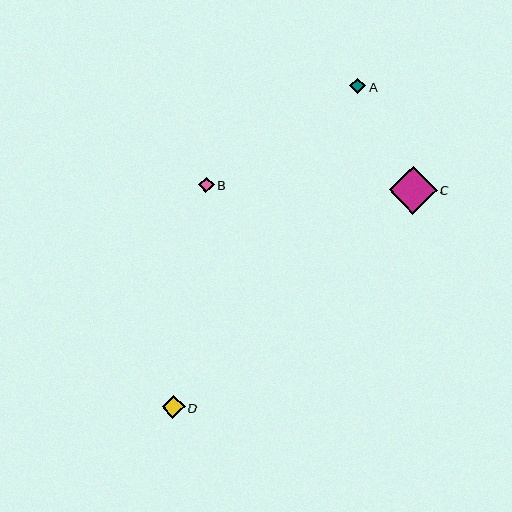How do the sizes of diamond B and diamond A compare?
Diamond B and diamond A are approximately the same size.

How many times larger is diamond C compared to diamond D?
Diamond C is approximately 2.1 times the size of diamond D.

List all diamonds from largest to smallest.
From largest to smallest: C, D, B, A.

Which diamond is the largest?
Diamond C is the largest with a size of approximately 48 pixels.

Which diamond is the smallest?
Diamond A is the smallest with a size of approximately 16 pixels.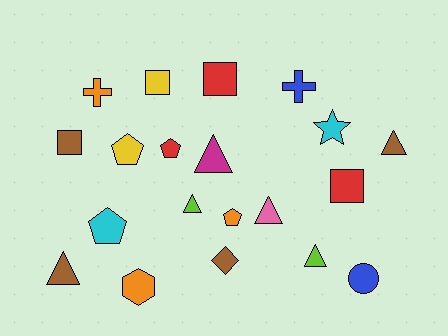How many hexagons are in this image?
There is 1 hexagon.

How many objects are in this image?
There are 20 objects.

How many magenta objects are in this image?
There is 1 magenta object.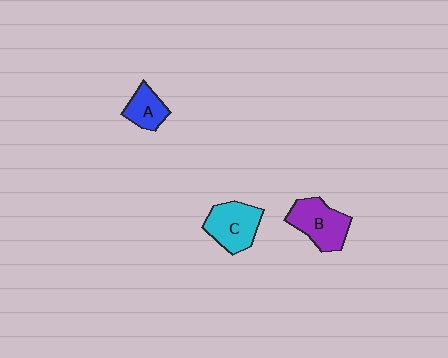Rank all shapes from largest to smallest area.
From largest to smallest: B (purple), C (cyan), A (blue).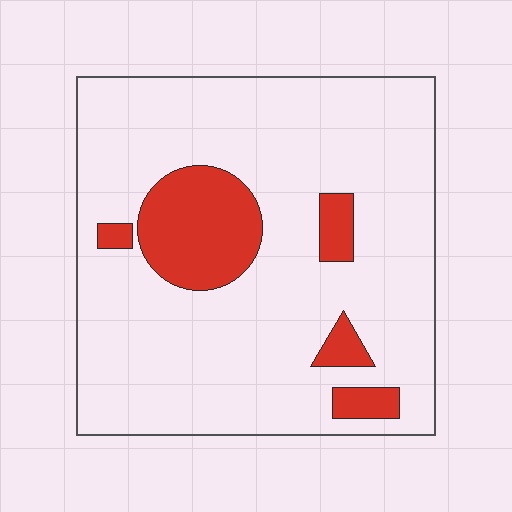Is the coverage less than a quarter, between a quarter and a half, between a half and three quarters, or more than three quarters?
Less than a quarter.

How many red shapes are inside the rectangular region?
5.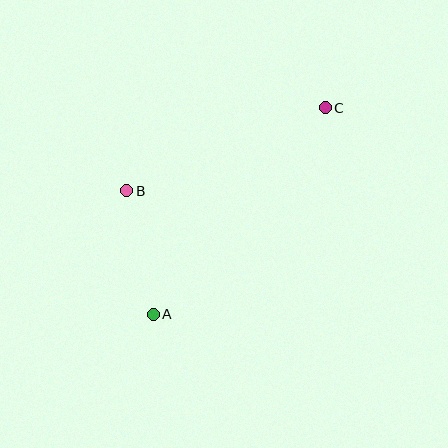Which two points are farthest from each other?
Points A and C are farthest from each other.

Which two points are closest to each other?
Points A and B are closest to each other.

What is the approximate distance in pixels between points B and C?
The distance between B and C is approximately 215 pixels.